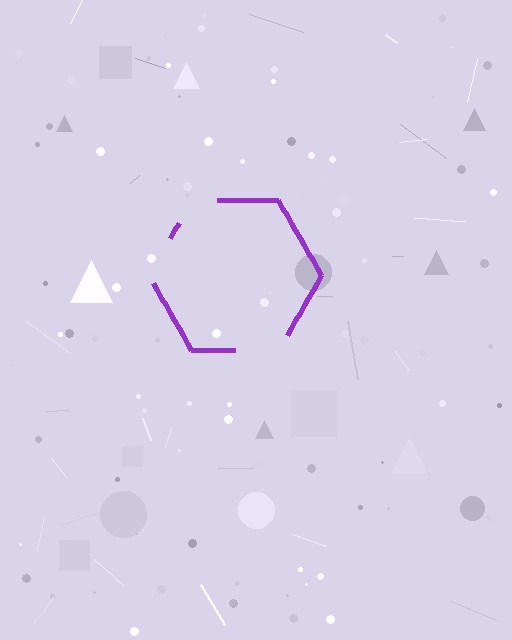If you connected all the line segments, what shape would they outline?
They would outline a hexagon.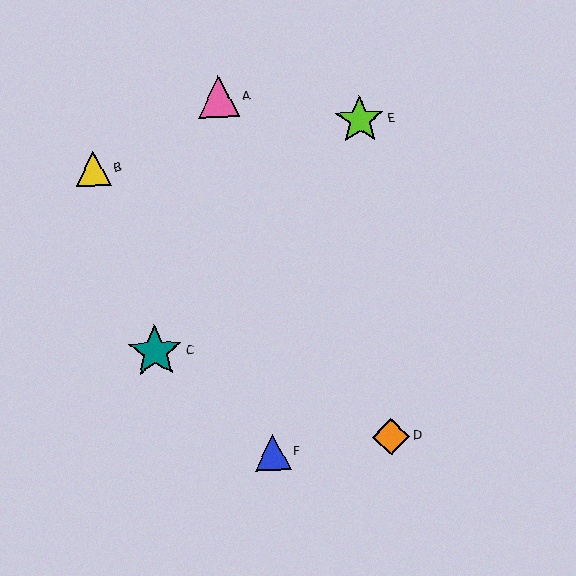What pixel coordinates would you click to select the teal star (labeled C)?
Click at (155, 352) to select the teal star C.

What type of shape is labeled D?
Shape D is an orange diamond.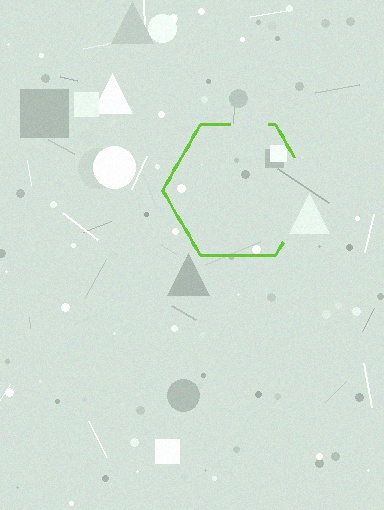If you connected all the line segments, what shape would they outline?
They would outline a hexagon.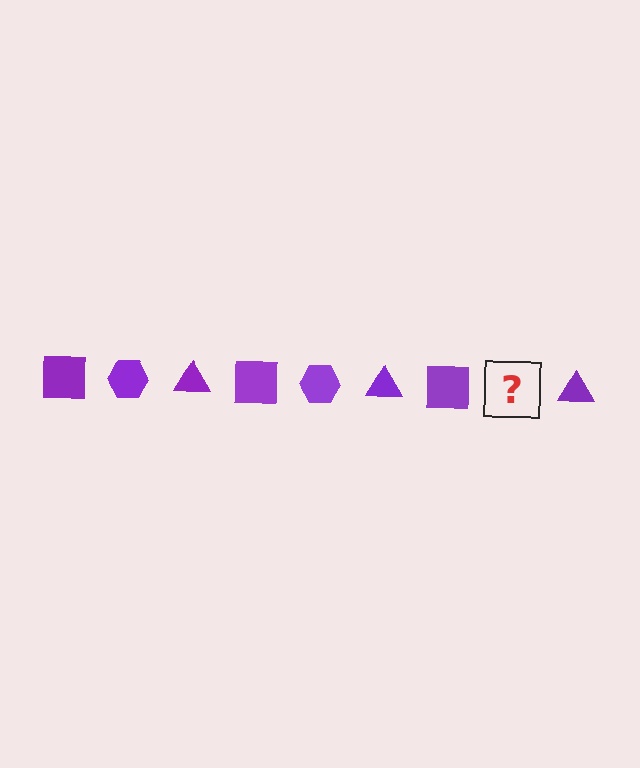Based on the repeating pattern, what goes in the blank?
The blank should be a purple hexagon.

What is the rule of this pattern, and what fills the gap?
The rule is that the pattern cycles through square, hexagon, triangle shapes in purple. The gap should be filled with a purple hexagon.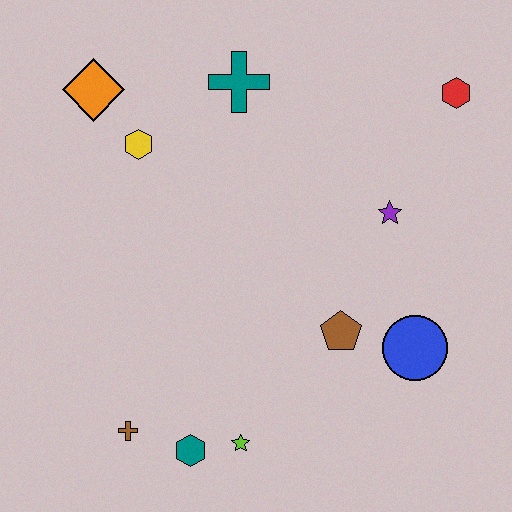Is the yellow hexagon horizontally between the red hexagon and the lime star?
No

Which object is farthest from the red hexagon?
The brown cross is farthest from the red hexagon.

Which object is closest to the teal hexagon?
The lime star is closest to the teal hexagon.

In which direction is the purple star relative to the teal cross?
The purple star is to the right of the teal cross.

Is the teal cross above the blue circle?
Yes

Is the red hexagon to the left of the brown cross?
No